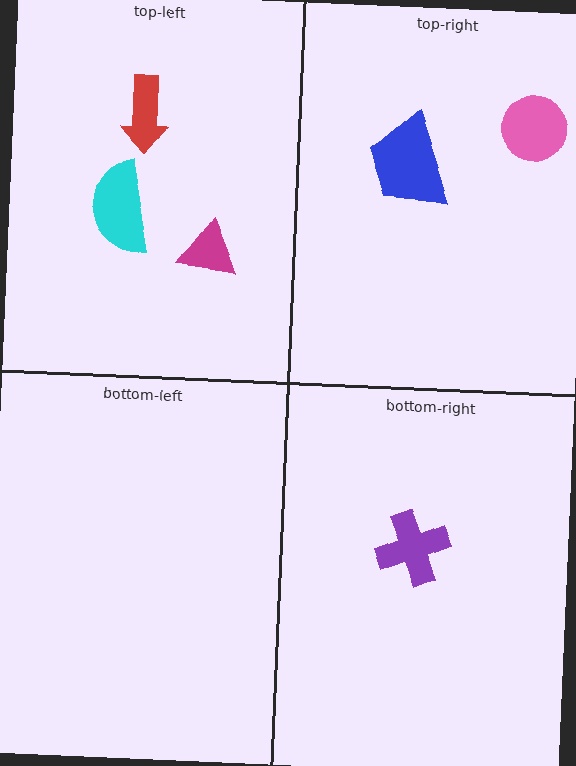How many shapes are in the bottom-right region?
1.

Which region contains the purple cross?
The bottom-right region.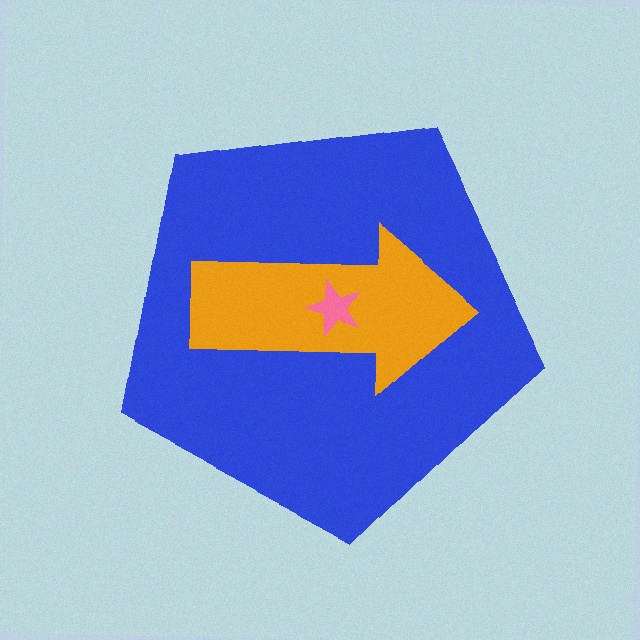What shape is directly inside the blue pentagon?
The orange arrow.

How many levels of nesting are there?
3.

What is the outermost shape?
The blue pentagon.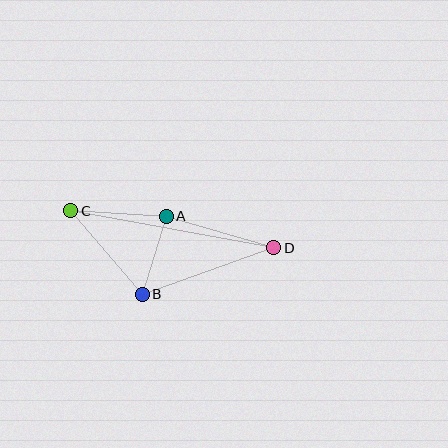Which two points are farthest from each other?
Points C and D are farthest from each other.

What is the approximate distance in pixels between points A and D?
The distance between A and D is approximately 112 pixels.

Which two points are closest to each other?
Points A and B are closest to each other.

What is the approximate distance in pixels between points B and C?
The distance between B and C is approximately 110 pixels.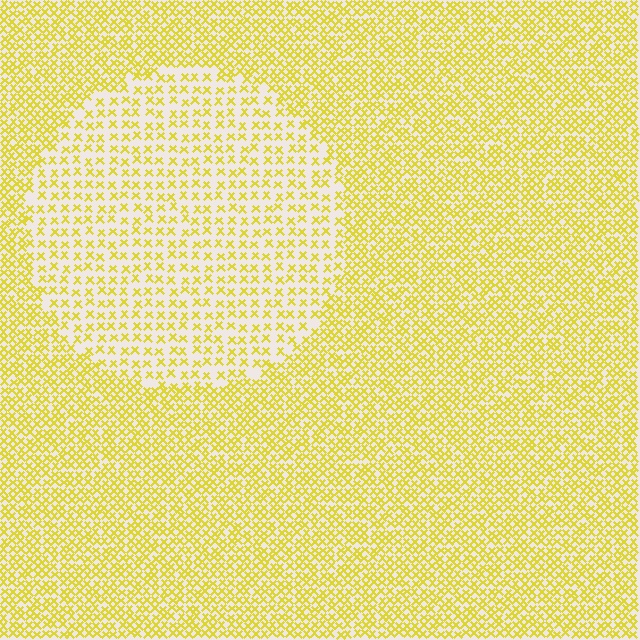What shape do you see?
I see a circle.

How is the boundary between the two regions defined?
The boundary is defined by a change in element density (approximately 2.0x ratio). All elements are the same color, size, and shape.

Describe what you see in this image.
The image contains small yellow elements arranged at two different densities. A circle-shaped region is visible where the elements are less densely packed than the surrounding area.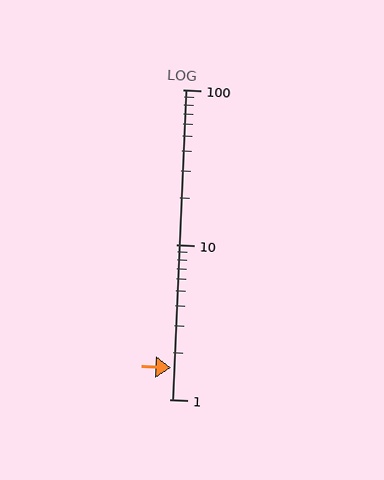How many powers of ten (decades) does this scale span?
The scale spans 2 decades, from 1 to 100.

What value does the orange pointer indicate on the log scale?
The pointer indicates approximately 1.6.